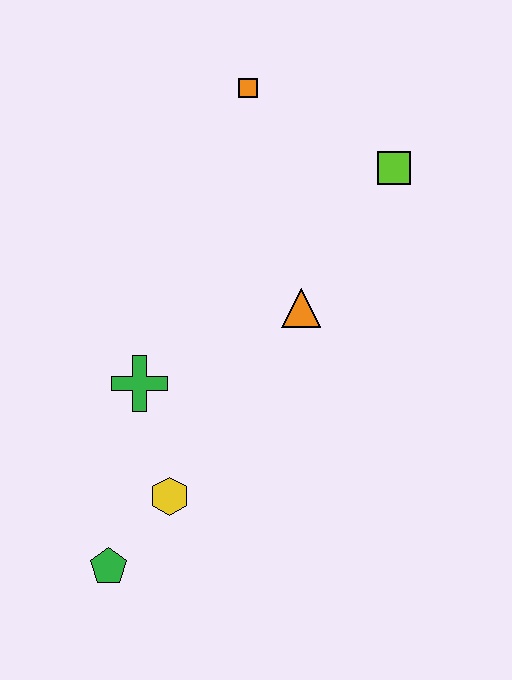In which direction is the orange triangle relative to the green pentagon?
The orange triangle is above the green pentagon.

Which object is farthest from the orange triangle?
The green pentagon is farthest from the orange triangle.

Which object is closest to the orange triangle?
The lime square is closest to the orange triangle.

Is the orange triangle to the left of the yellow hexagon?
No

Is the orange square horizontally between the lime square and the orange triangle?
No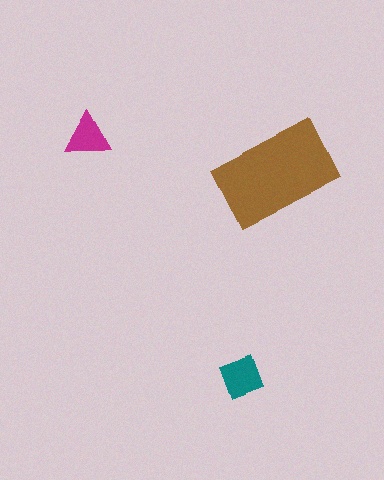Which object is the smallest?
The magenta triangle.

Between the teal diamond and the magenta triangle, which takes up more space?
The teal diamond.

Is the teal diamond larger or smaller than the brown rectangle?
Smaller.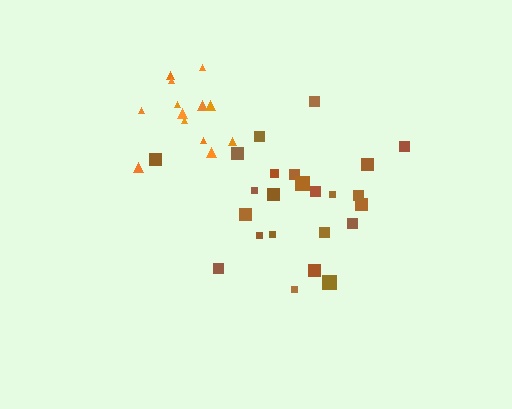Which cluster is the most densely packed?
Brown.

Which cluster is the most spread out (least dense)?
Orange.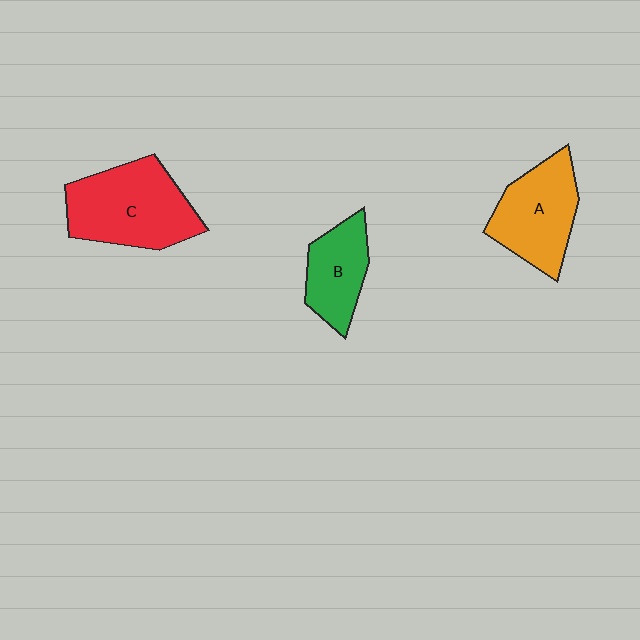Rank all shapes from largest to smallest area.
From largest to smallest: C (red), A (orange), B (green).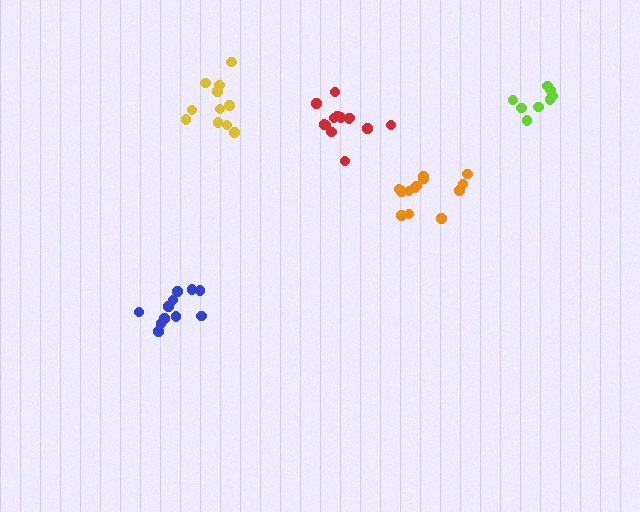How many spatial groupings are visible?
There are 5 spatial groupings.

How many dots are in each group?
Group 1: 8 dots, Group 2: 13 dots, Group 3: 13 dots, Group 4: 11 dots, Group 5: 11 dots (56 total).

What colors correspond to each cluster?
The clusters are colored: lime, orange, red, blue, yellow.